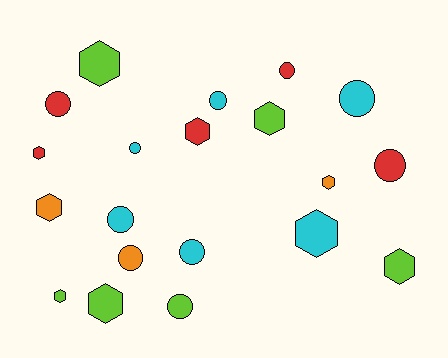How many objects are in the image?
There are 20 objects.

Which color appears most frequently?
Lime, with 6 objects.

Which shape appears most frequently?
Circle, with 10 objects.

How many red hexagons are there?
There are 2 red hexagons.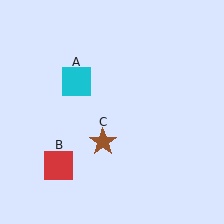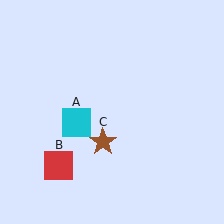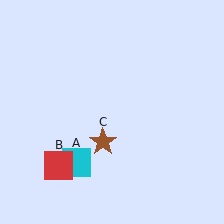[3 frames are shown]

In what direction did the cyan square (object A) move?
The cyan square (object A) moved down.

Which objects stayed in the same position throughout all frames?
Red square (object B) and brown star (object C) remained stationary.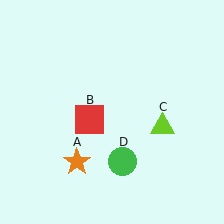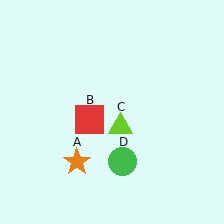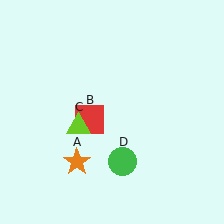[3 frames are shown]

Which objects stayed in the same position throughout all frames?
Orange star (object A) and red square (object B) and green circle (object D) remained stationary.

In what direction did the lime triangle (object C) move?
The lime triangle (object C) moved left.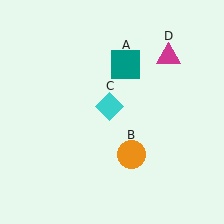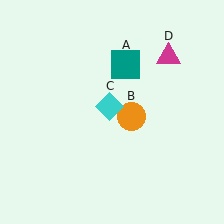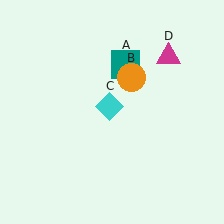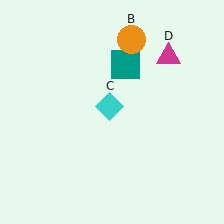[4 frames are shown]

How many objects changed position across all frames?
1 object changed position: orange circle (object B).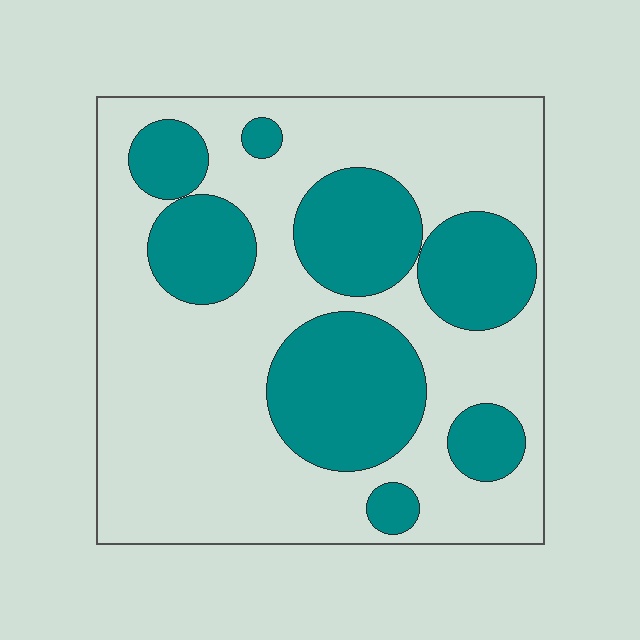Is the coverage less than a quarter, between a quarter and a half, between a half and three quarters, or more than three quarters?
Between a quarter and a half.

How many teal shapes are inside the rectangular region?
8.